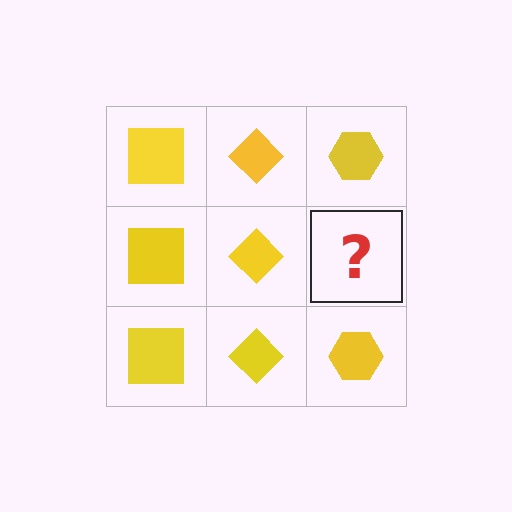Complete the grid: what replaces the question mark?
The question mark should be replaced with a yellow hexagon.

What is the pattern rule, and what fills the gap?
The rule is that each column has a consistent shape. The gap should be filled with a yellow hexagon.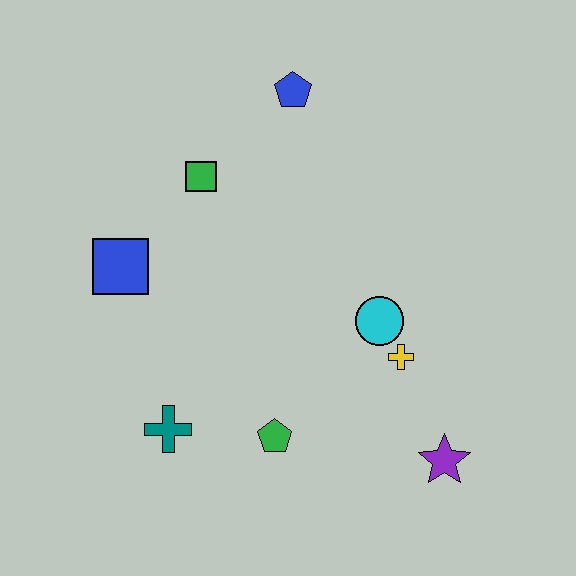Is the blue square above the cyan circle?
Yes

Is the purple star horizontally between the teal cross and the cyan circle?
No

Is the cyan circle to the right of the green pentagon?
Yes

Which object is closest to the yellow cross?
The cyan circle is closest to the yellow cross.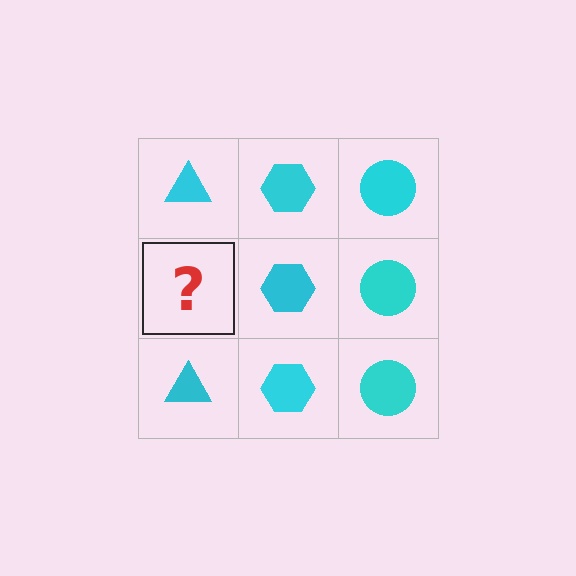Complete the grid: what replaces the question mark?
The question mark should be replaced with a cyan triangle.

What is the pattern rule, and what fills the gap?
The rule is that each column has a consistent shape. The gap should be filled with a cyan triangle.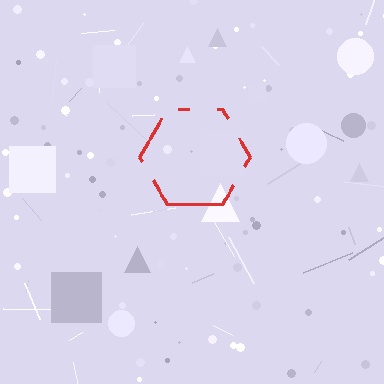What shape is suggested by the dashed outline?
The dashed outline suggests a hexagon.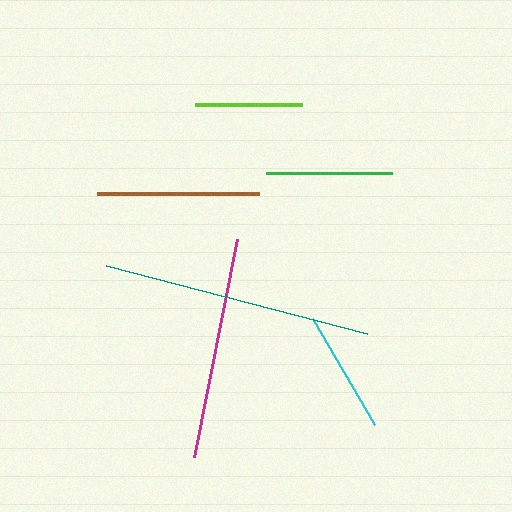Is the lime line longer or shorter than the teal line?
The teal line is longer than the lime line.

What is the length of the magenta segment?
The magenta segment is approximately 222 pixels long.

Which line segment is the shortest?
The lime line is the shortest at approximately 106 pixels.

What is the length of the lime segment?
The lime segment is approximately 106 pixels long.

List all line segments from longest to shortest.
From longest to shortest: teal, magenta, brown, green, cyan, lime.